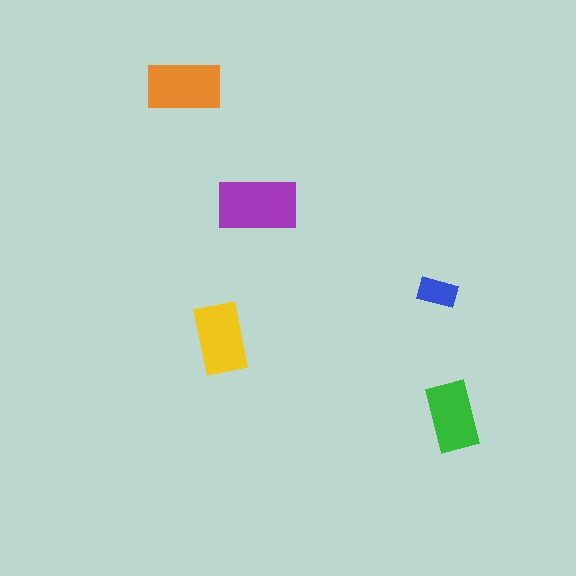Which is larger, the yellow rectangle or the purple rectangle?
The purple one.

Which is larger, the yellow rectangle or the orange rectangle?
The orange one.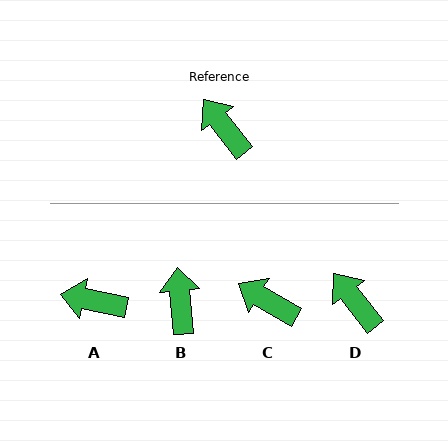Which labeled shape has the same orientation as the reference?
D.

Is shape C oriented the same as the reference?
No, it is off by about 22 degrees.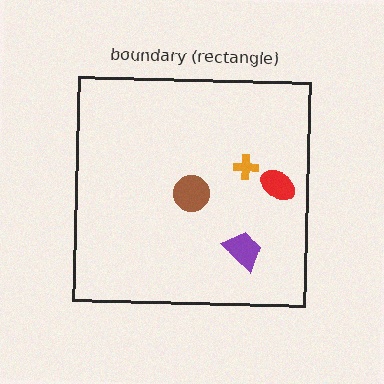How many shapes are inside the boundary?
4 inside, 0 outside.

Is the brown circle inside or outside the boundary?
Inside.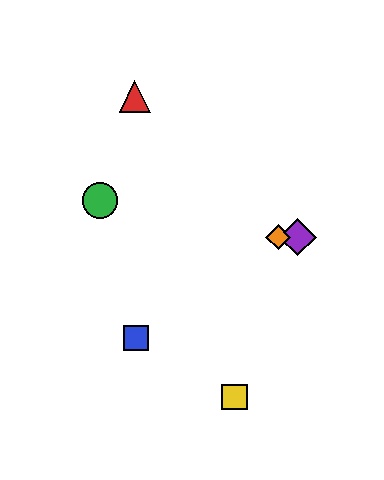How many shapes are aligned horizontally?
2 shapes (the purple diamond, the orange diamond) are aligned horizontally.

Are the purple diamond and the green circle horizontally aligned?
No, the purple diamond is at y≈237 and the green circle is at y≈200.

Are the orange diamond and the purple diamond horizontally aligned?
Yes, both are at y≈237.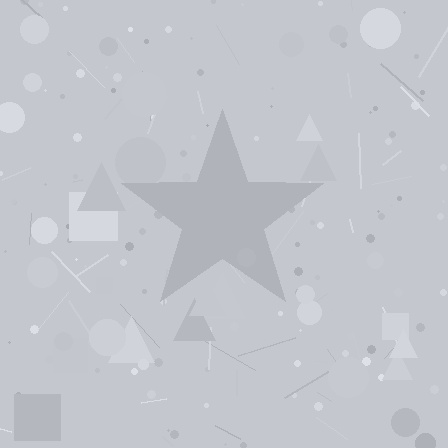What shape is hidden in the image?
A star is hidden in the image.